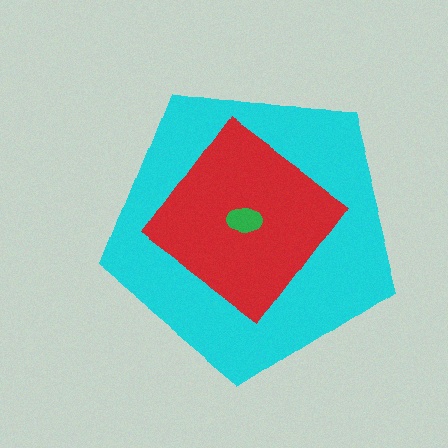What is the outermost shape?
The cyan pentagon.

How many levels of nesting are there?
3.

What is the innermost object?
The green ellipse.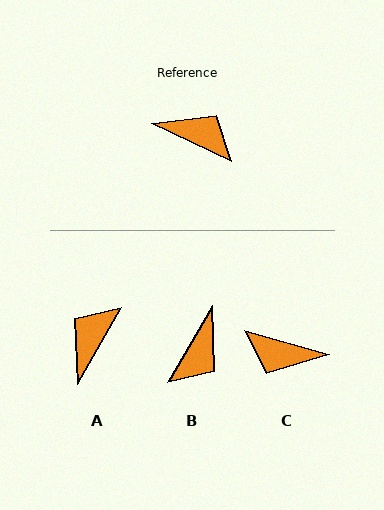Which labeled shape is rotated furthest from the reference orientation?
C, about 171 degrees away.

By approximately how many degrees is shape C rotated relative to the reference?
Approximately 171 degrees clockwise.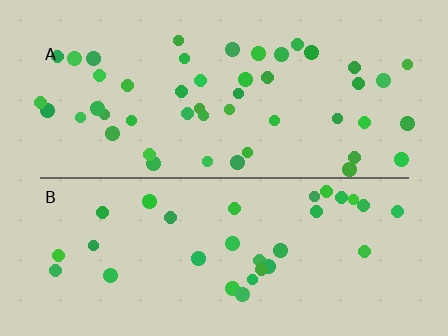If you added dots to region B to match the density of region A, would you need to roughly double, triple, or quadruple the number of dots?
Approximately double.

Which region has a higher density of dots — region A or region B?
A (the top).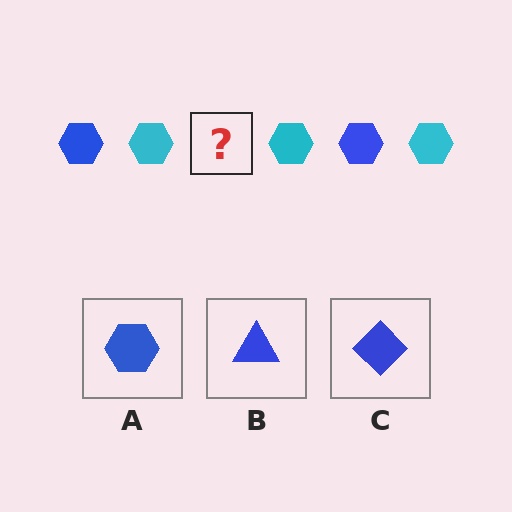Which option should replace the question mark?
Option A.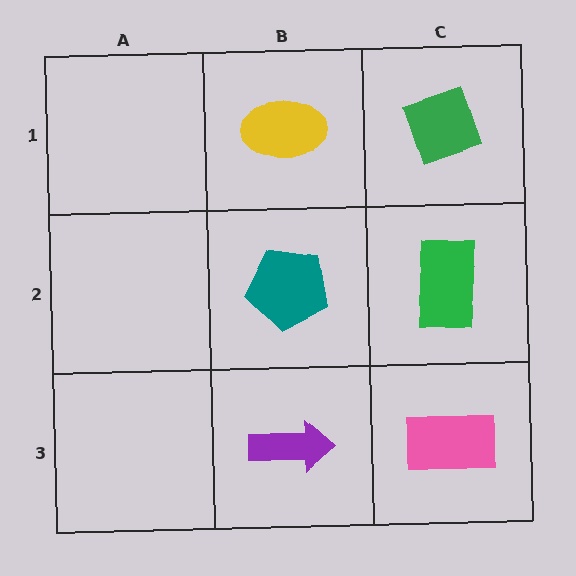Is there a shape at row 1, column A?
No, that cell is empty.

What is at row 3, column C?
A pink rectangle.